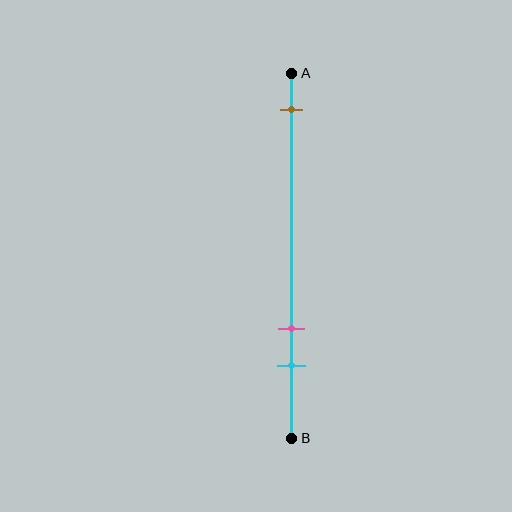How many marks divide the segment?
There are 3 marks dividing the segment.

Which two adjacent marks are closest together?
The pink and cyan marks are the closest adjacent pair.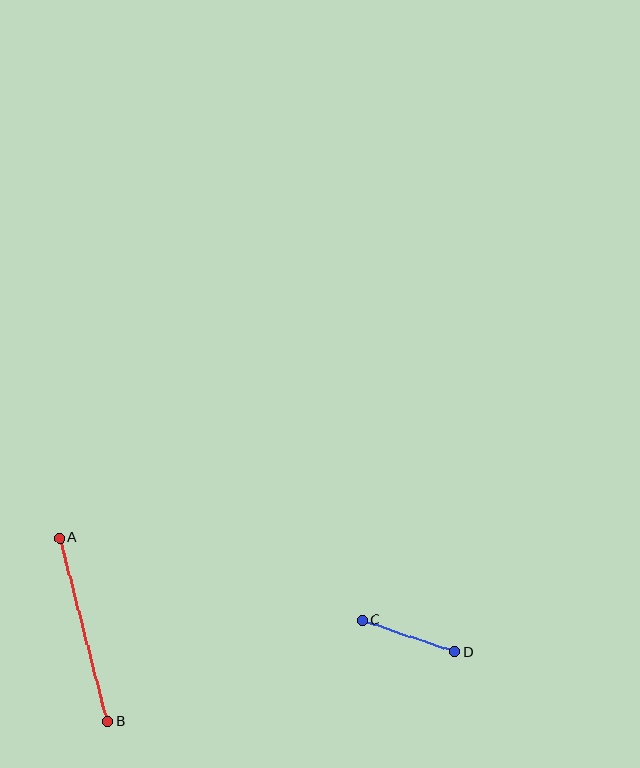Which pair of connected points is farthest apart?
Points A and B are farthest apart.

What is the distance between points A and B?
The distance is approximately 190 pixels.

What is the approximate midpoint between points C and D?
The midpoint is at approximately (408, 636) pixels.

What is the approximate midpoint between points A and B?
The midpoint is at approximately (83, 630) pixels.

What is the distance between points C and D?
The distance is approximately 98 pixels.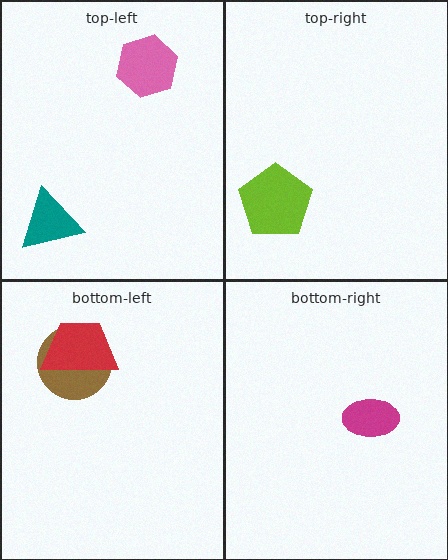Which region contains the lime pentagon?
The top-right region.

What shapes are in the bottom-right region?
The magenta ellipse.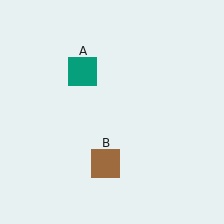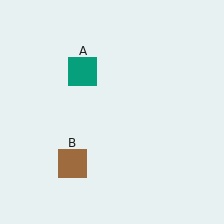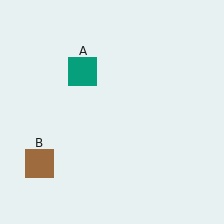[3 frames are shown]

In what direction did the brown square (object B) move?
The brown square (object B) moved left.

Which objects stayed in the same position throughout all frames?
Teal square (object A) remained stationary.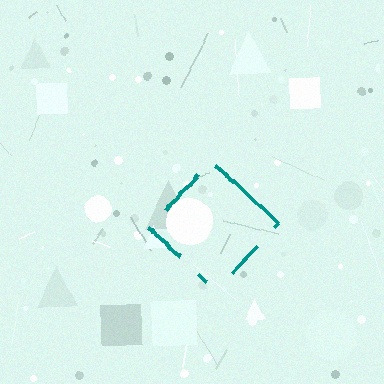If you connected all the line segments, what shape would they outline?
They would outline a diamond.